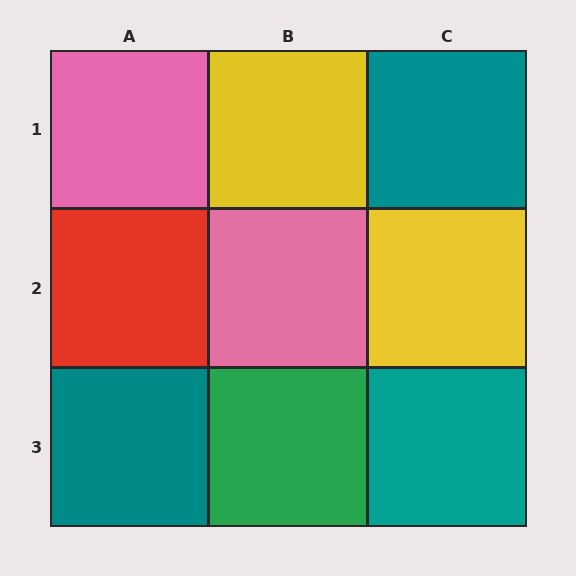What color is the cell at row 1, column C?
Teal.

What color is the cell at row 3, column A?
Teal.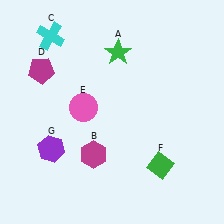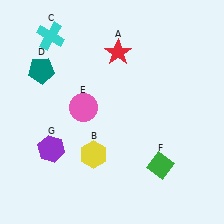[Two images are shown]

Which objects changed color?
A changed from green to red. B changed from magenta to yellow. D changed from magenta to teal.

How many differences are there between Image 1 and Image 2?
There are 3 differences between the two images.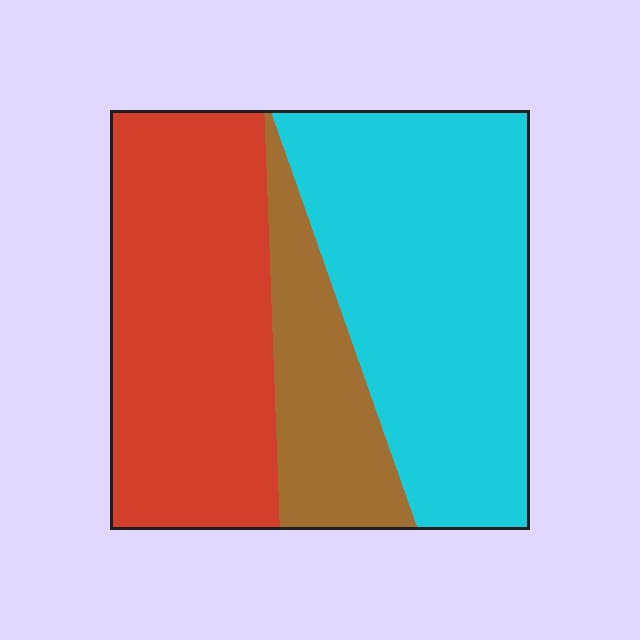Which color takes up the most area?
Cyan, at roughly 45%.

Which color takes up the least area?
Brown, at roughly 15%.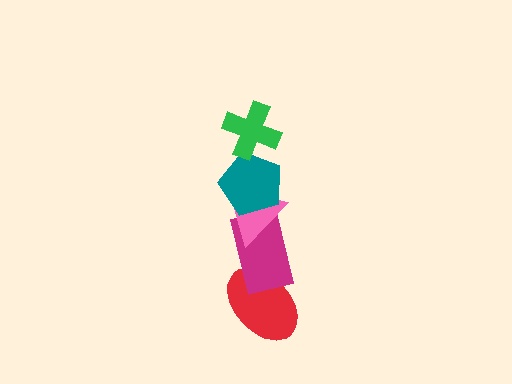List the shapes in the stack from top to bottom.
From top to bottom: the green cross, the teal pentagon, the pink triangle, the magenta rectangle, the red ellipse.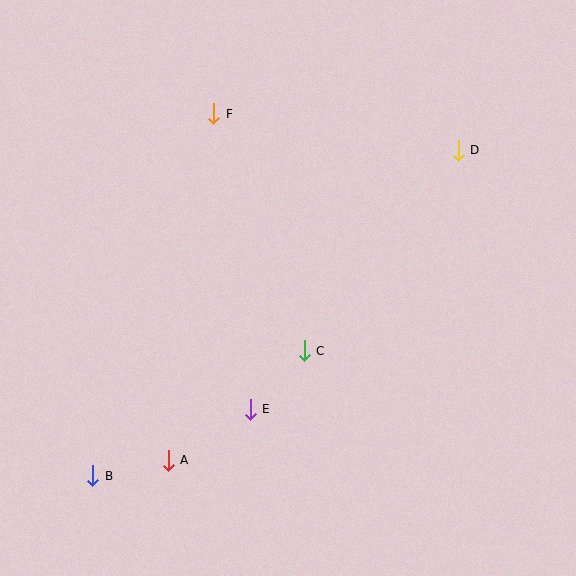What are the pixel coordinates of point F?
Point F is at (214, 114).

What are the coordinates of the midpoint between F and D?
The midpoint between F and D is at (336, 132).